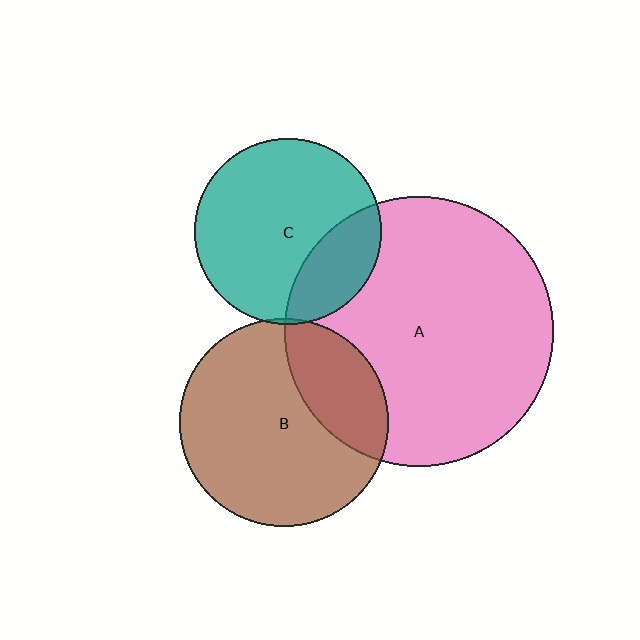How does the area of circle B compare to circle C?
Approximately 1.3 times.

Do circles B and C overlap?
Yes.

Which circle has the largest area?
Circle A (pink).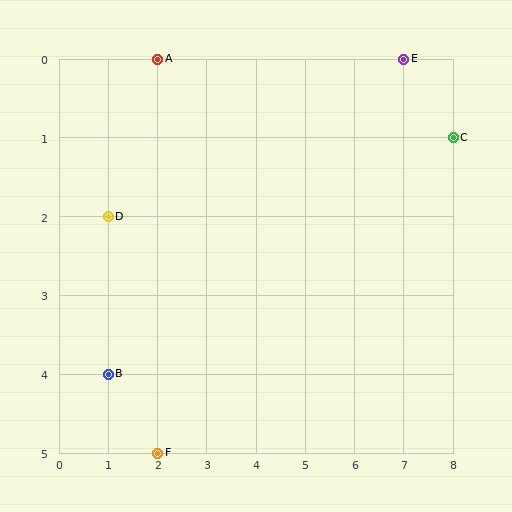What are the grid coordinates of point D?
Point D is at grid coordinates (1, 2).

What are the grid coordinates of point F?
Point F is at grid coordinates (2, 5).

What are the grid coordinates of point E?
Point E is at grid coordinates (7, 0).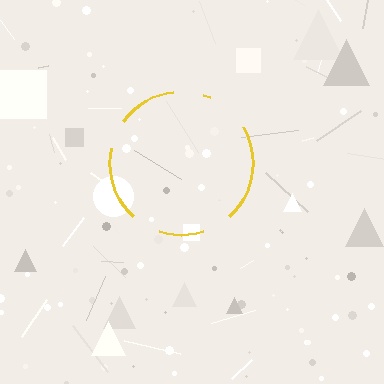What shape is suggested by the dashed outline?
The dashed outline suggests a circle.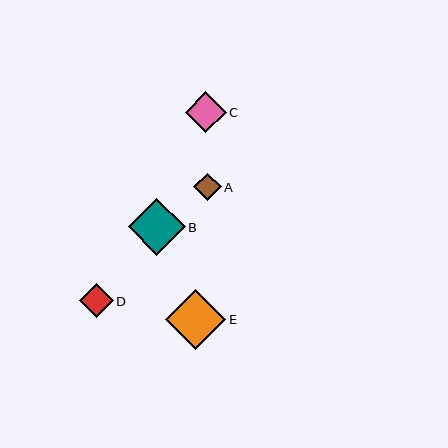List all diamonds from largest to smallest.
From largest to smallest: E, B, C, D, A.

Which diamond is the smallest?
Diamond A is the smallest with a size of approximately 27 pixels.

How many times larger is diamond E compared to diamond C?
Diamond E is approximately 1.5 times the size of diamond C.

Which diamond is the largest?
Diamond E is the largest with a size of approximately 61 pixels.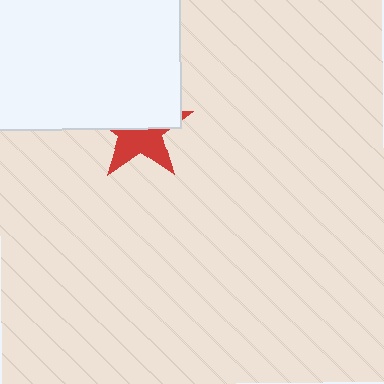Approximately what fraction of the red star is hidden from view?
Roughly 53% of the red star is hidden behind the white rectangle.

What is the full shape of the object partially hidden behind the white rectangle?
The partially hidden object is a red star.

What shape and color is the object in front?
The object in front is a white rectangle.